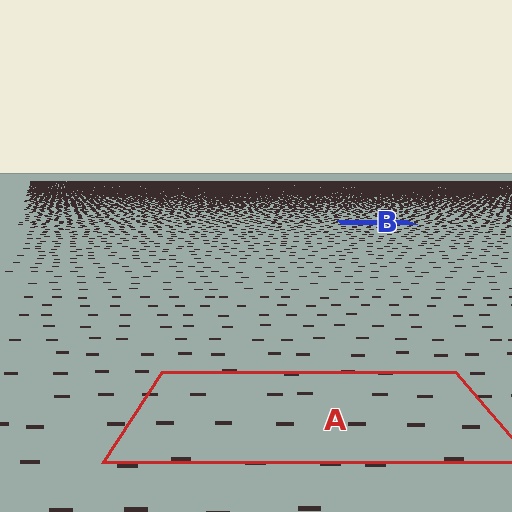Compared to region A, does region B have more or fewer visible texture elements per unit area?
Region B has more texture elements per unit area — they are packed more densely because it is farther away.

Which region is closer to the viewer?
Region A is closer. The texture elements there are larger and more spread out.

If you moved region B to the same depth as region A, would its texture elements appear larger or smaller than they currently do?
They would appear larger. At a closer depth, the same texture elements are projected at a bigger on-screen size.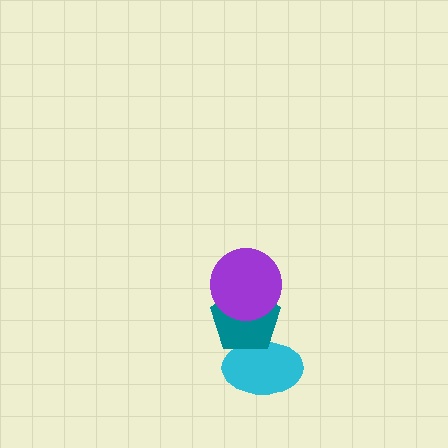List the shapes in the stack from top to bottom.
From top to bottom: the purple circle, the teal pentagon, the cyan ellipse.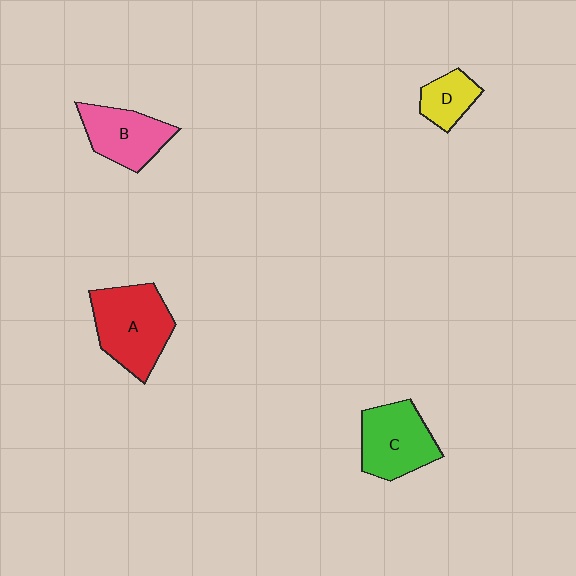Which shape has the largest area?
Shape A (red).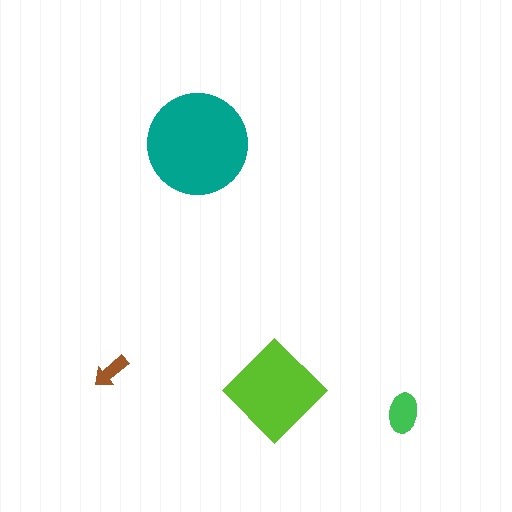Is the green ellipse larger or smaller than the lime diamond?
Smaller.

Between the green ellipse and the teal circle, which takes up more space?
The teal circle.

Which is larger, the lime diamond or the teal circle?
The teal circle.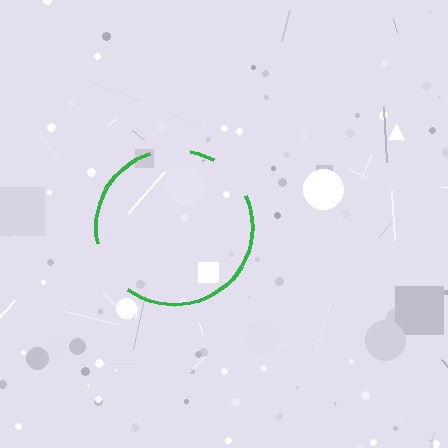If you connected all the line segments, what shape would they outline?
They would outline a circle.